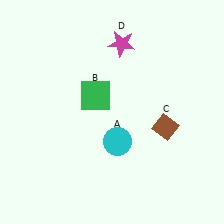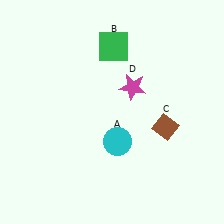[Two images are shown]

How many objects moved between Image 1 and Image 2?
2 objects moved between the two images.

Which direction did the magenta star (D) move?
The magenta star (D) moved down.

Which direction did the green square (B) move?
The green square (B) moved up.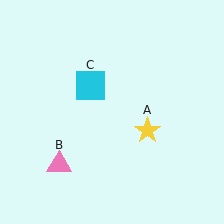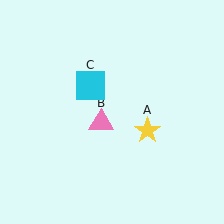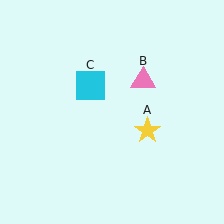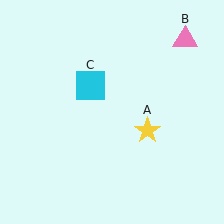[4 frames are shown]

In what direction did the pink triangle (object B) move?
The pink triangle (object B) moved up and to the right.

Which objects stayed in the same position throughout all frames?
Yellow star (object A) and cyan square (object C) remained stationary.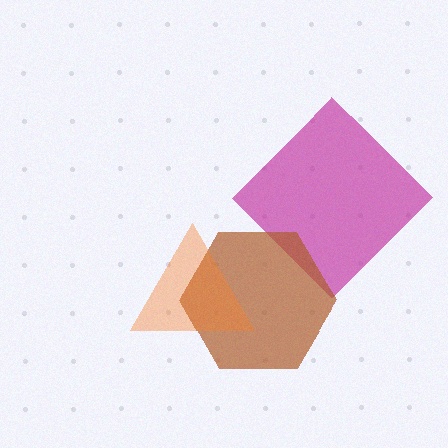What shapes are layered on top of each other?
The layered shapes are: a magenta diamond, a brown hexagon, an orange triangle.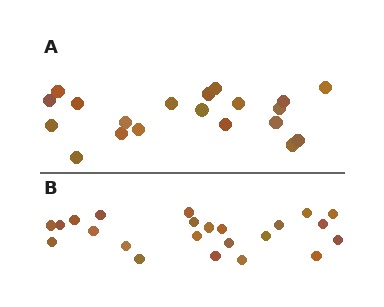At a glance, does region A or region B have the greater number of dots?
Region B (the bottom region) has more dots.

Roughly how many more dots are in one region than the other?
Region B has just a few more — roughly 2 or 3 more dots than region A.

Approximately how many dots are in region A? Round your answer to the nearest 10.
About 20 dots.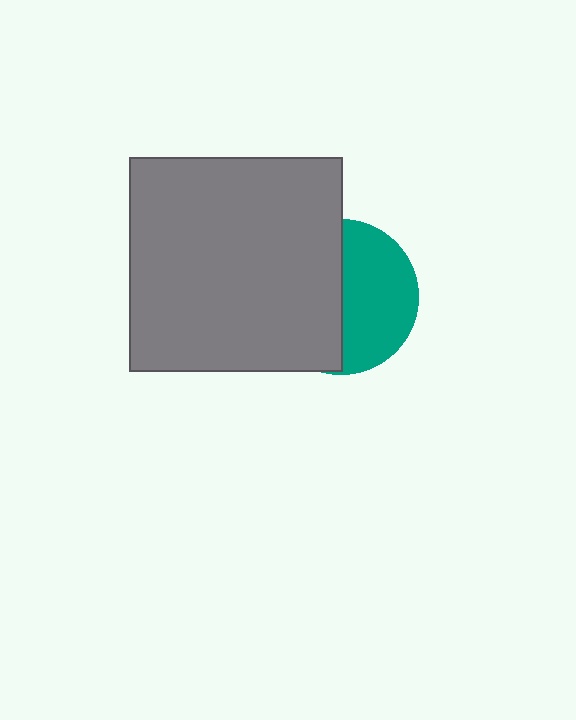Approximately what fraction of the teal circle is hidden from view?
Roughly 52% of the teal circle is hidden behind the gray square.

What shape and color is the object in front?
The object in front is a gray square.